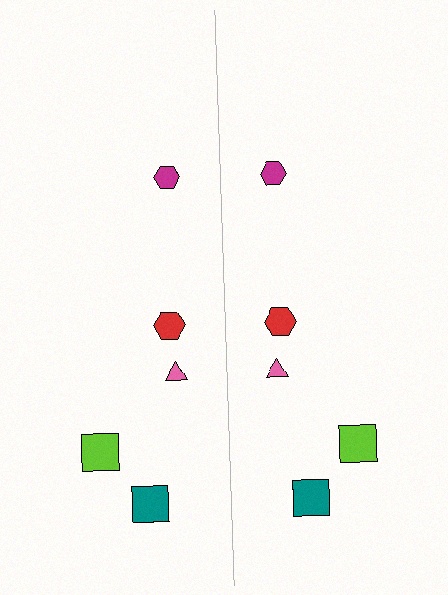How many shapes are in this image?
There are 10 shapes in this image.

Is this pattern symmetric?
Yes, this pattern has bilateral (reflection) symmetry.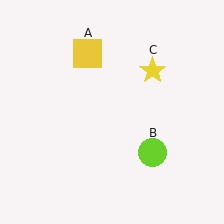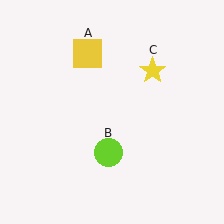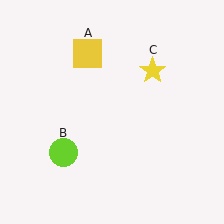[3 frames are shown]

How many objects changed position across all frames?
1 object changed position: lime circle (object B).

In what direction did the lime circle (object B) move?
The lime circle (object B) moved left.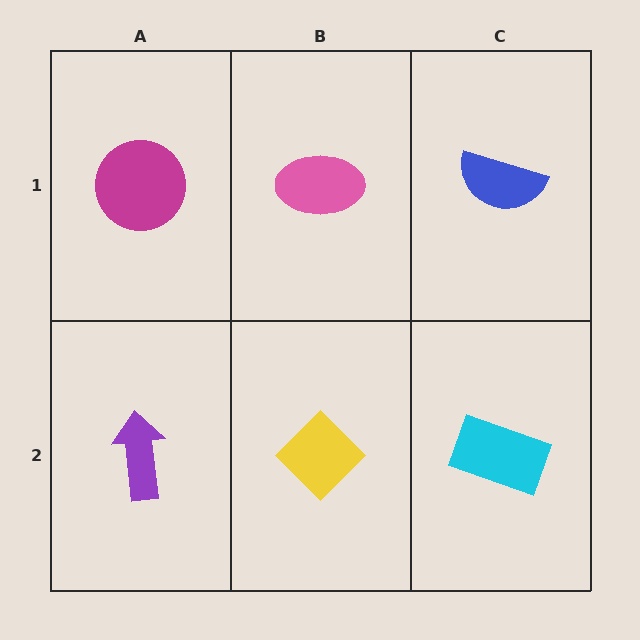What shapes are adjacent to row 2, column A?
A magenta circle (row 1, column A), a yellow diamond (row 2, column B).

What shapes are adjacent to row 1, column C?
A cyan rectangle (row 2, column C), a pink ellipse (row 1, column B).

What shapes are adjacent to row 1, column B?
A yellow diamond (row 2, column B), a magenta circle (row 1, column A), a blue semicircle (row 1, column C).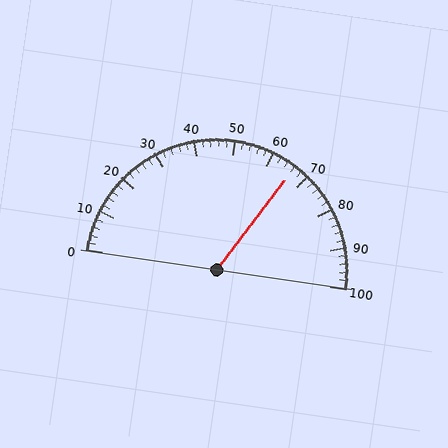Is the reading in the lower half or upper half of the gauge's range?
The reading is in the upper half of the range (0 to 100).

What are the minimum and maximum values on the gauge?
The gauge ranges from 0 to 100.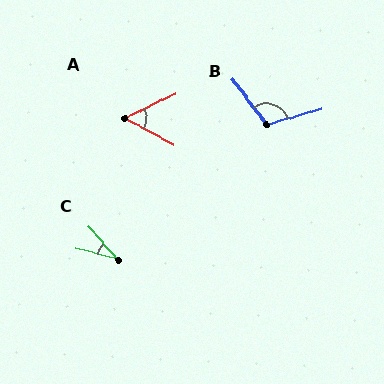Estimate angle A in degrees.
Approximately 55 degrees.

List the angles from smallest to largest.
C (33°), A (55°), B (111°).